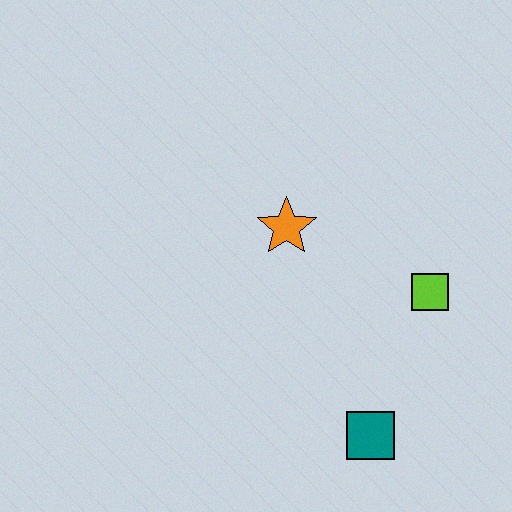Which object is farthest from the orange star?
The teal square is farthest from the orange star.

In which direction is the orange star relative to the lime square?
The orange star is to the left of the lime square.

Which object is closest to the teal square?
The lime square is closest to the teal square.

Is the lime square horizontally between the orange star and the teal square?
No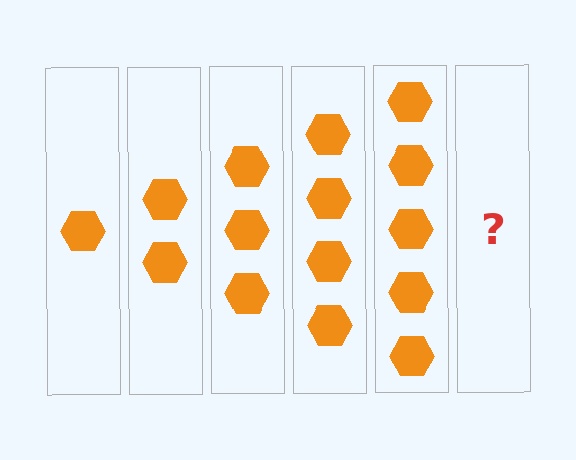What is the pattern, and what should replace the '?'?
The pattern is that each step adds one more hexagon. The '?' should be 6 hexagons.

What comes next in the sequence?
The next element should be 6 hexagons.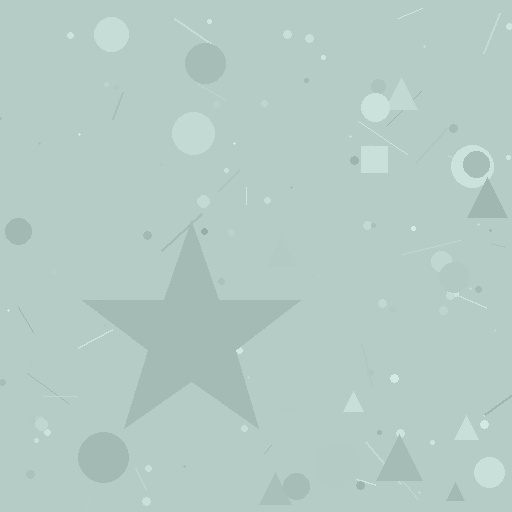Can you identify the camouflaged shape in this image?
The camouflaged shape is a star.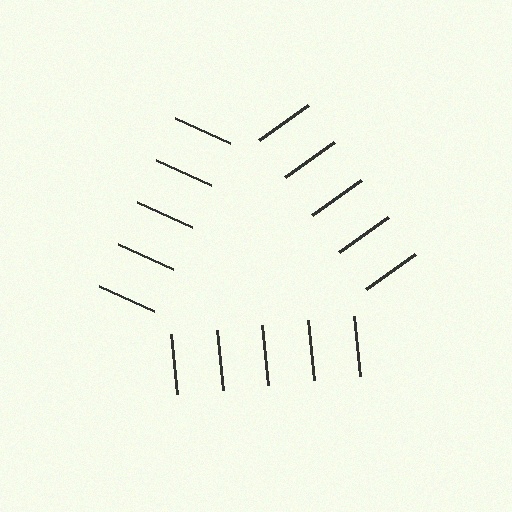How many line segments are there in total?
15 — 5 along each of the 3 edges.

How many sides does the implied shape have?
3 sides — the line-ends trace a triangle.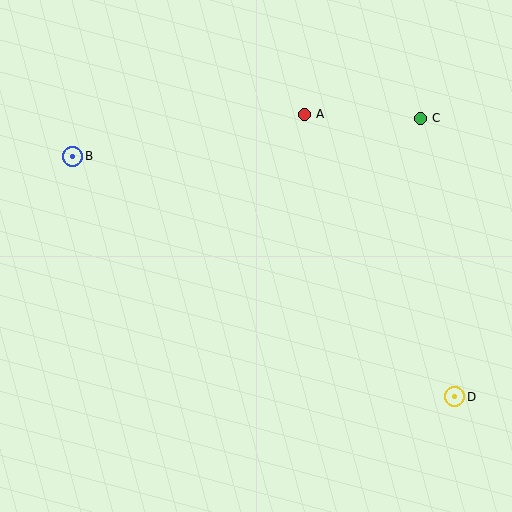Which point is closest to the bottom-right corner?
Point D is closest to the bottom-right corner.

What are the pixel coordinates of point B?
Point B is at (73, 156).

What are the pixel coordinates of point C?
Point C is at (420, 118).